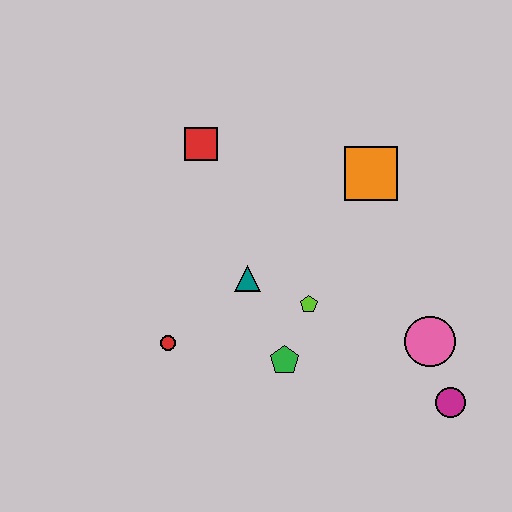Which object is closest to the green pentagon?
The lime pentagon is closest to the green pentagon.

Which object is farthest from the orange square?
The red circle is farthest from the orange square.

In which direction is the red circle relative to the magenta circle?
The red circle is to the left of the magenta circle.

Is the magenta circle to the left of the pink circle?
No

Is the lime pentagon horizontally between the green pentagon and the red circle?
No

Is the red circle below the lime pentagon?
Yes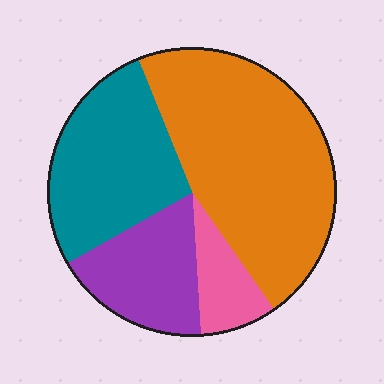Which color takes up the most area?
Orange, at roughly 45%.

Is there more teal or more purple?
Teal.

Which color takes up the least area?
Pink, at roughly 10%.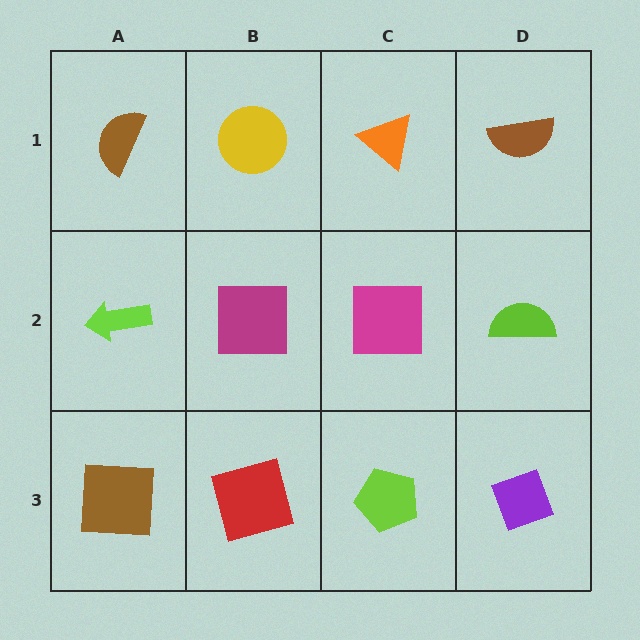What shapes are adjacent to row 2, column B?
A yellow circle (row 1, column B), a red square (row 3, column B), a lime arrow (row 2, column A), a magenta square (row 2, column C).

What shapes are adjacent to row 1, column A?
A lime arrow (row 2, column A), a yellow circle (row 1, column B).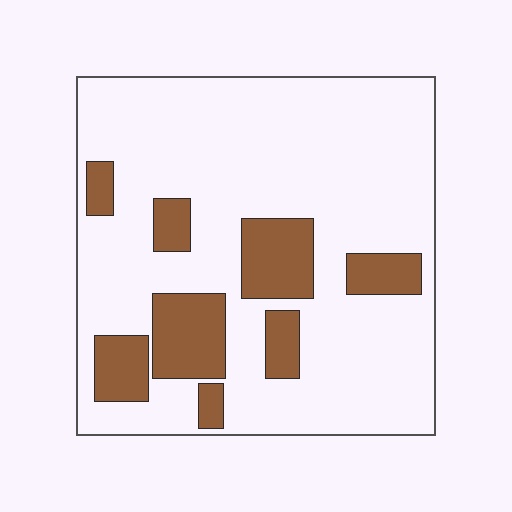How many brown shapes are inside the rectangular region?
8.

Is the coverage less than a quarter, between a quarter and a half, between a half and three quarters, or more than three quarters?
Less than a quarter.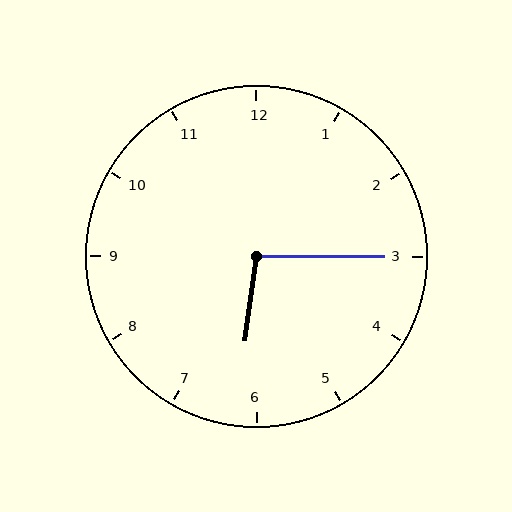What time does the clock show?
6:15.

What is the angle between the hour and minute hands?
Approximately 98 degrees.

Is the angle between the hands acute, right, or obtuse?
It is obtuse.